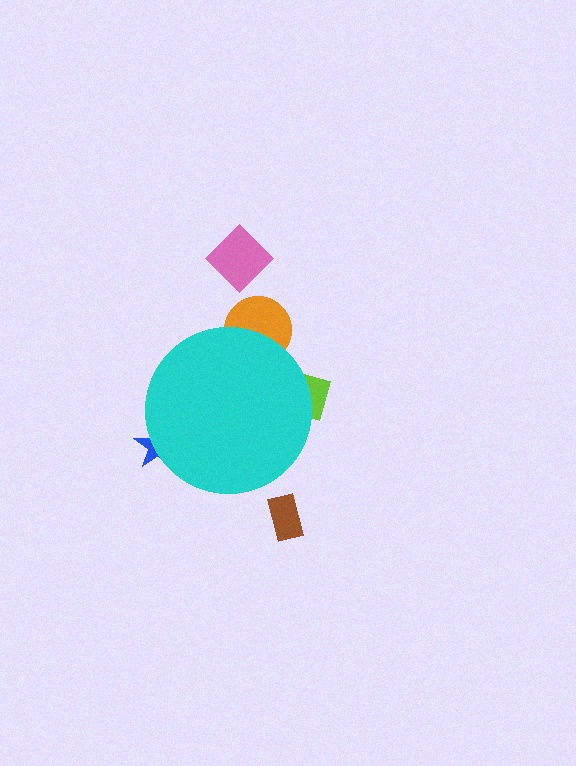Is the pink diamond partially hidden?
No, the pink diamond is fully visible.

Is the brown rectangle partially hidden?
No, the brown rectangle is fully visible.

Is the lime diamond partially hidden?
Yes, the lime diamond is partially hidden behind the cyan circle.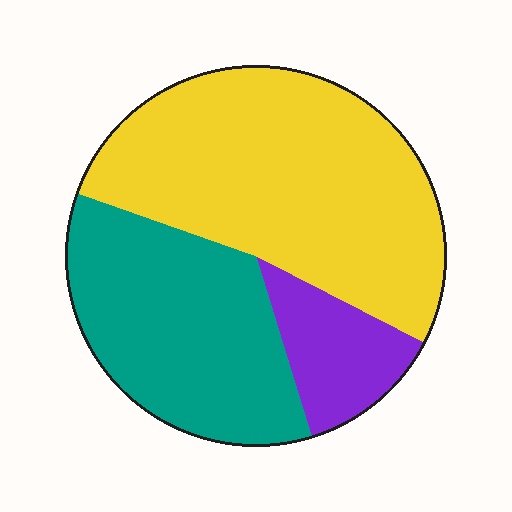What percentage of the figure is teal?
Teal covers around 35% of the figure.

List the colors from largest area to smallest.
From largest to smallest: yellow, teal, purple.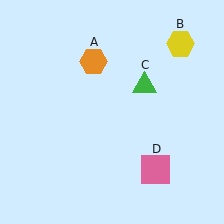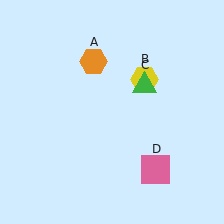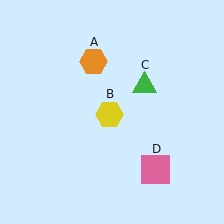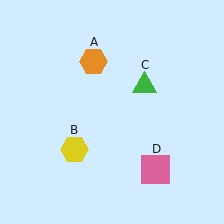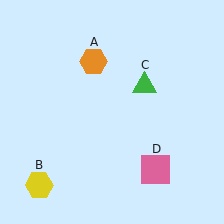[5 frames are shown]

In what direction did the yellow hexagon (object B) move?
The yellow hexagon (object B) moved down and to the left.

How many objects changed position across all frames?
1 object changed position: yellow hexagon (object B).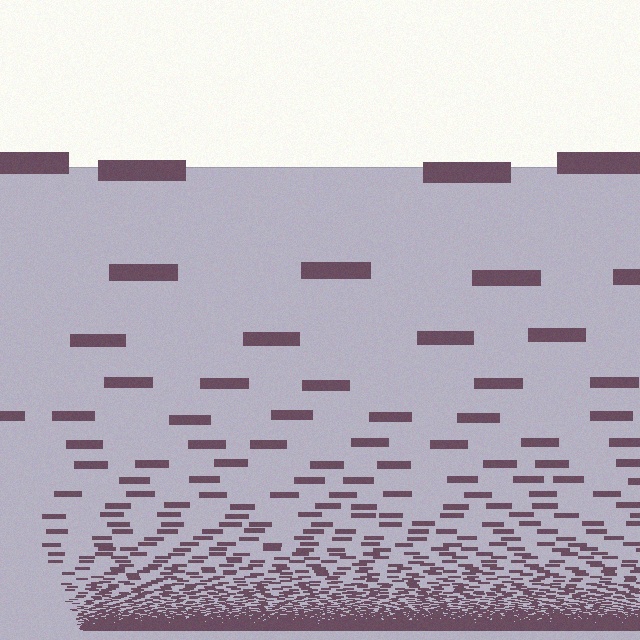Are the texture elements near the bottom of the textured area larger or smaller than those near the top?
Smaller. The gradient is inverted — elements near the bottom are smaller and denser.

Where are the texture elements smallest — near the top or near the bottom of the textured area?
Near the bottom.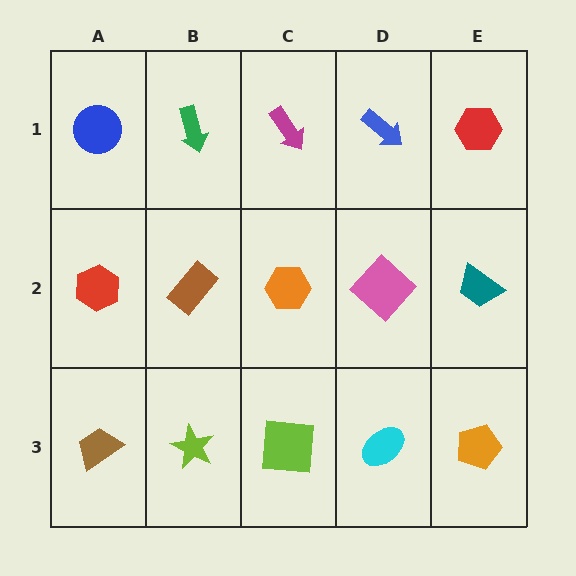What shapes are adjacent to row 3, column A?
A red hexagon (row 2, column A), a lime star (row 3, column B).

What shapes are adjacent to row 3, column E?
A teal trapezoid (row 2, column E), a cyan ellipse (row 3, column D).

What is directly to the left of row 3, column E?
A cyan ellipse.